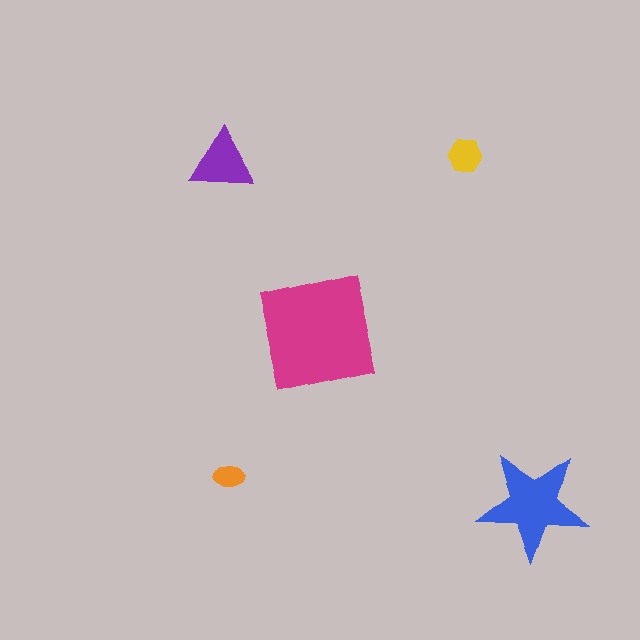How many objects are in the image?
There are 5 objects in the image.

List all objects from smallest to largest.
The orange ellipse, the yellow hexagon, the purple triangle, the blue star, the magenta square.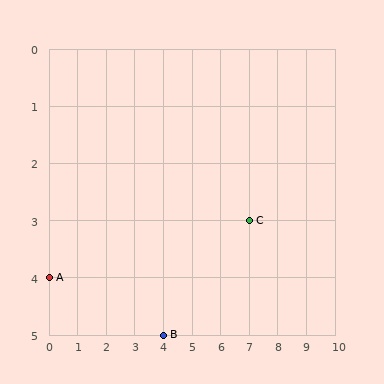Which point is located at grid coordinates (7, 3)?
Point C is at (7, 3).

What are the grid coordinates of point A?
Point A is at grid coordinates (0, 4).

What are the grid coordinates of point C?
Point C is at grid coordinates (7, 3).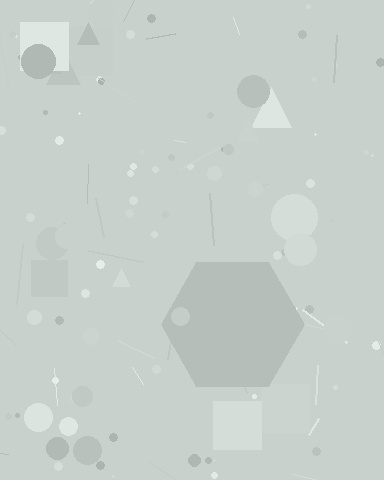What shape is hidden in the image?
A hexagon is hidden in the image.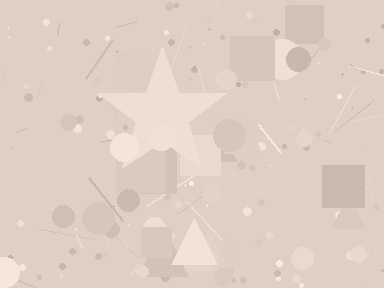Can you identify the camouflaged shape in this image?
The camouflaged shape is a star.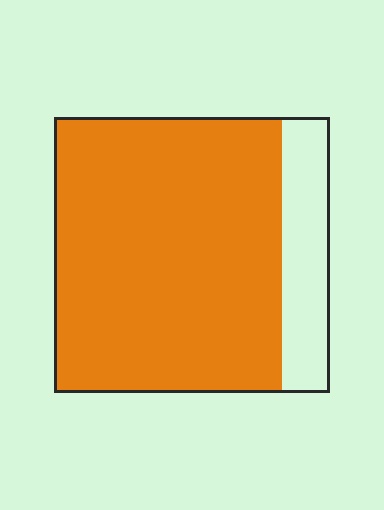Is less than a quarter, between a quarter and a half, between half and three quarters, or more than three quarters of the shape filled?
More than three quarters.